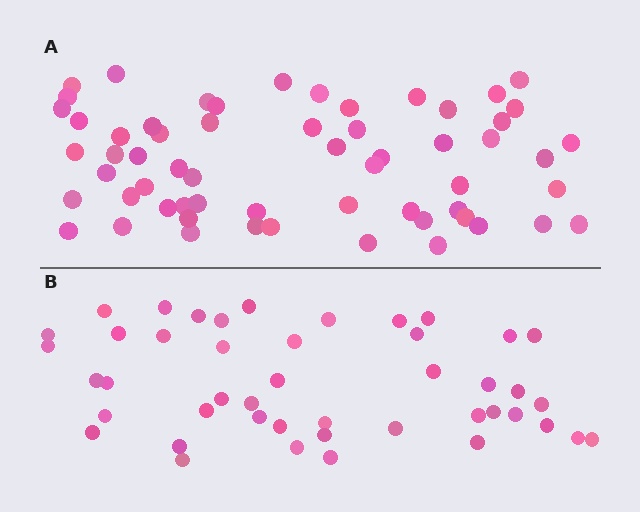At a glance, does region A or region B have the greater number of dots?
Region A (the top region) has more dots.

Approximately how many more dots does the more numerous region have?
Region A has approximately 15 more dots than region B.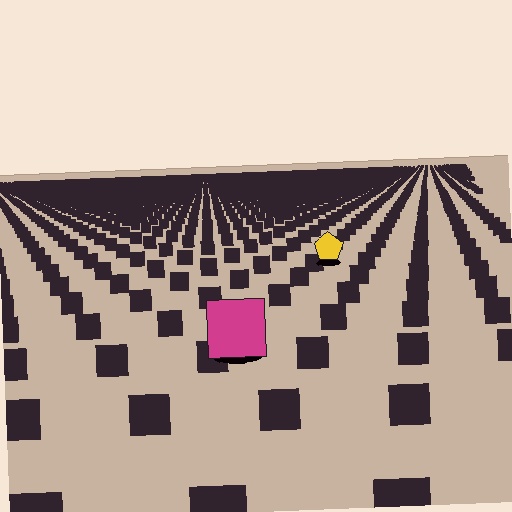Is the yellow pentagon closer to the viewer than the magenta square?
No. The magenta square is closer — you can tell from the texture gradient: the ground texture is coarser near it.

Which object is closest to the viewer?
The magenta square is closest. The texture marks near it are larger and more spread out.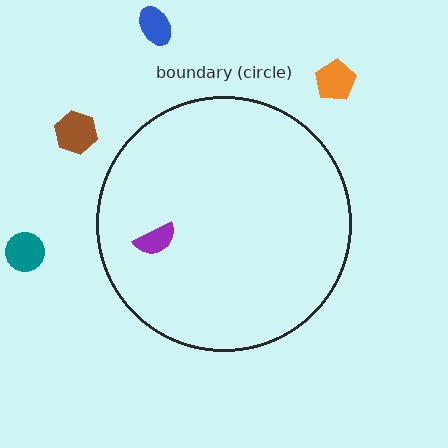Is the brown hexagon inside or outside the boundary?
Outside.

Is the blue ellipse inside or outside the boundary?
Outside.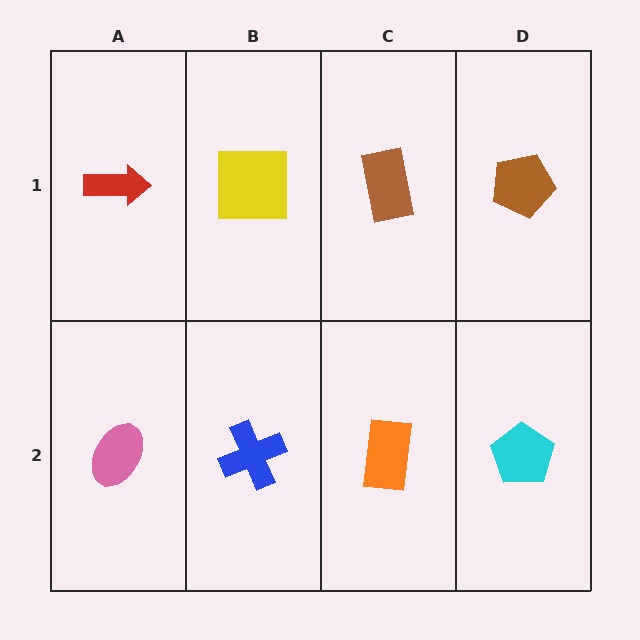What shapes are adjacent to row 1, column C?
An orange rectangle (row 2, column C), a yellow square (row 1, column B), a brown pentagon (row 1, column D).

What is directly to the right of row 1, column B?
A brown rectangle.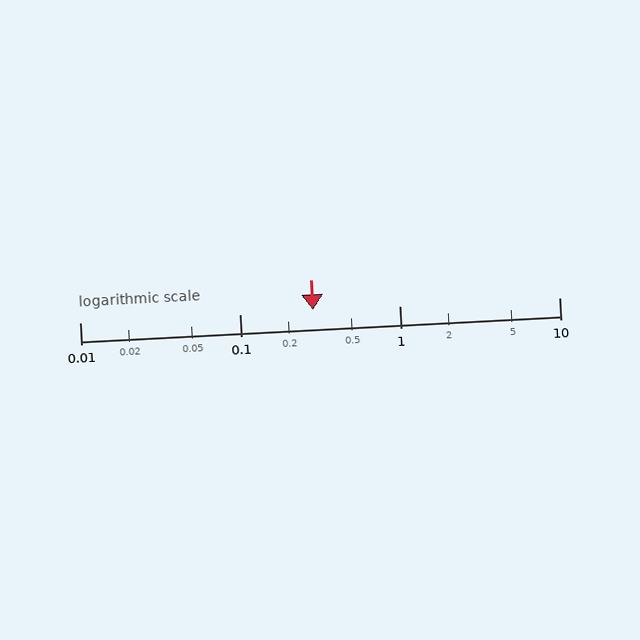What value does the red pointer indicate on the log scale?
The pointer indicates approximately 0.29.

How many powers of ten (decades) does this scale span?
The scale spans 3 decades, from 0.01 to 10.